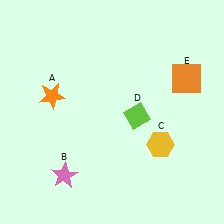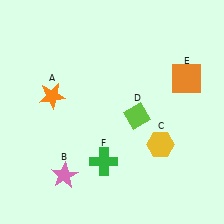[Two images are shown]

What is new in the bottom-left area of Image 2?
A green cross (F) was added in the bottom-left area of Image 2.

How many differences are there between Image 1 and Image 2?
There is 1 difference between the two images.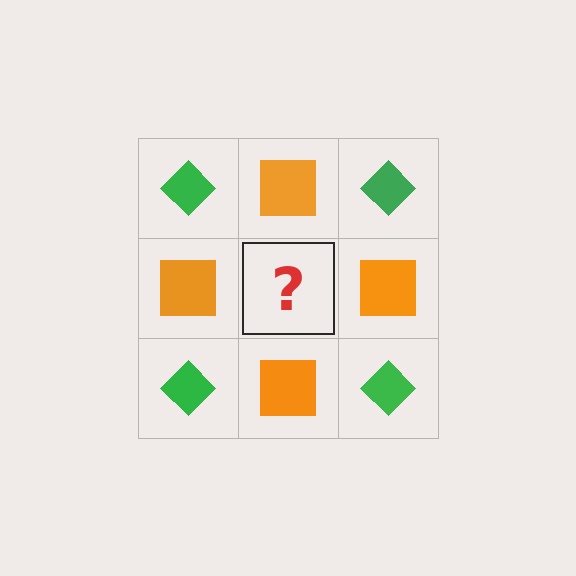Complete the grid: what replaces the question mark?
The question mark should be replaced with a green diamond.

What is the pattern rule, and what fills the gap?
The rule is that it alternates green diamond and orange square in a checkerboard pattern. The gap should be filled with a green diamond.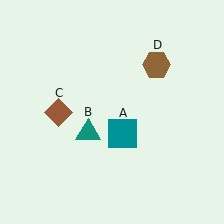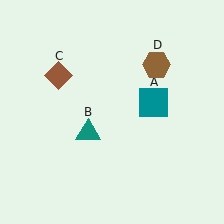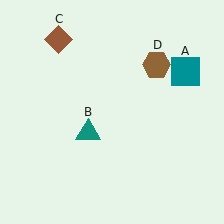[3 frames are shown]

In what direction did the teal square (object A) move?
The teal square (object A) moved up and to the right.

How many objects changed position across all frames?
2 objects changed position: teal square (object A), brown diamond (object C).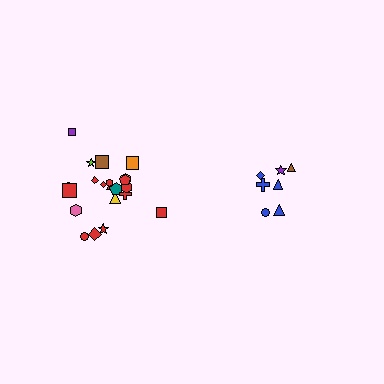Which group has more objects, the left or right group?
The left group.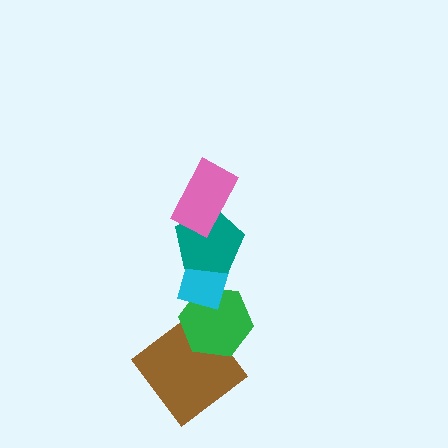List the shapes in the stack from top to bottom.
From top to bottom: the pink rectangle, the teal pentagon, the cyan rectangle, the green hexagon, the brown diamond.